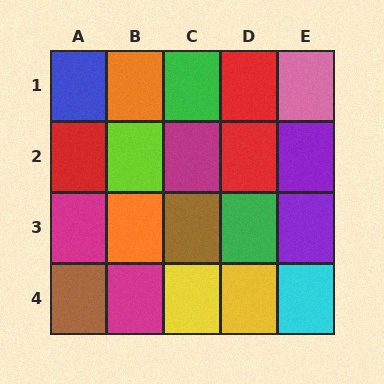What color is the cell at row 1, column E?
Pink.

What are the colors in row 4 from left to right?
Brown, magenta, yellow, yellow, cyan.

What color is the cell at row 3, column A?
Magenta.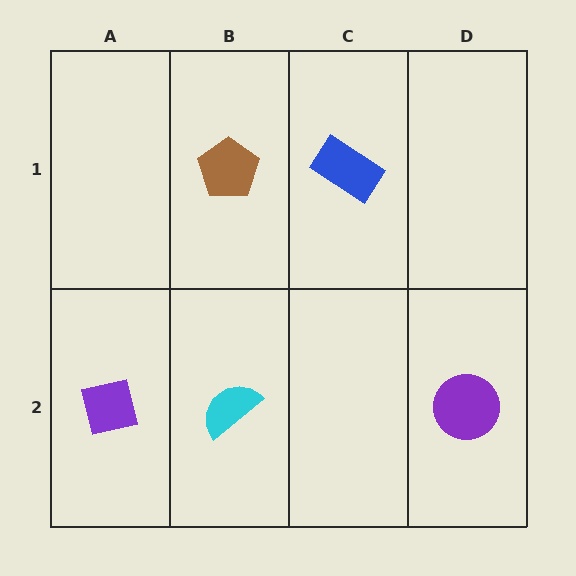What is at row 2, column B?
A cyan semicircle.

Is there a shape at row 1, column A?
No, that cell is empty.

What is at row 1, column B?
A brown pentagon.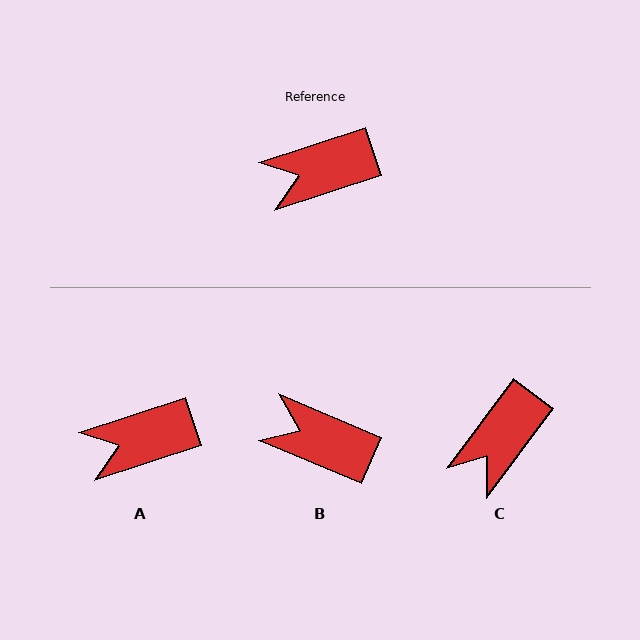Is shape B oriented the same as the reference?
No, it is off by about 41 degrees.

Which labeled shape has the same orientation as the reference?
A.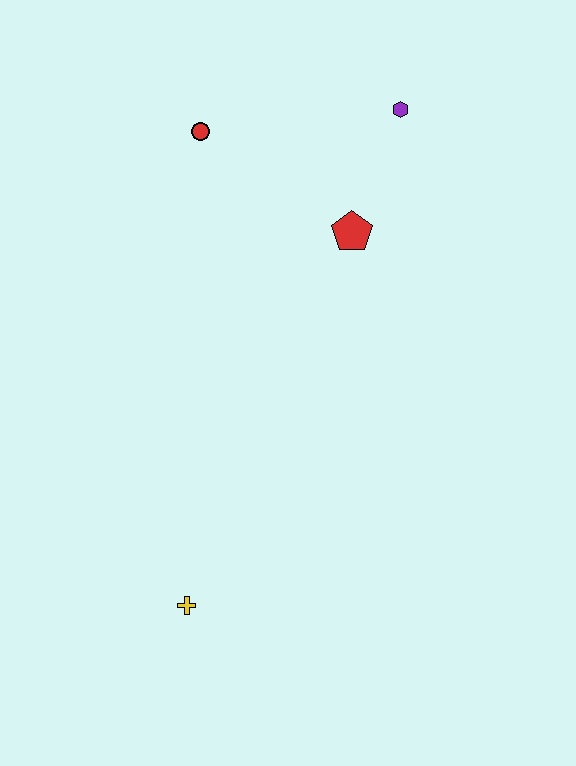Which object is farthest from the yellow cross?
The purple hexagon is farthest from the yellow cross.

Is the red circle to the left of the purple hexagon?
Yes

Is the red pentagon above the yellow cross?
Yes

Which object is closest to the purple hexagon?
The red pentagon is closest to the purple hexagon.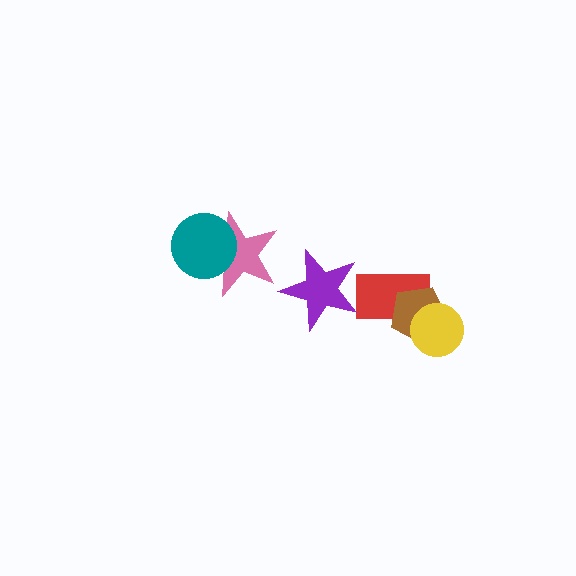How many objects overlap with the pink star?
1 object overlaps with the pink star.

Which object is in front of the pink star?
The teal circle is in front of the pink star.